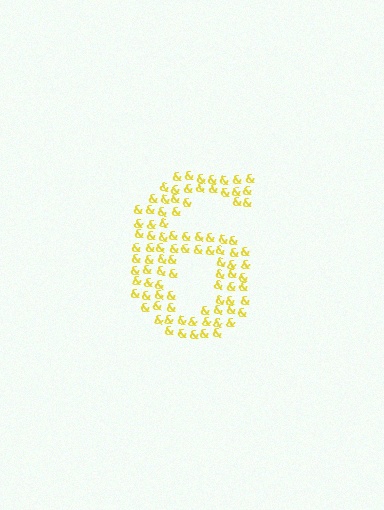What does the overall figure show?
The overall figure shows the digit 6.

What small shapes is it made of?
It is made of small ampersands.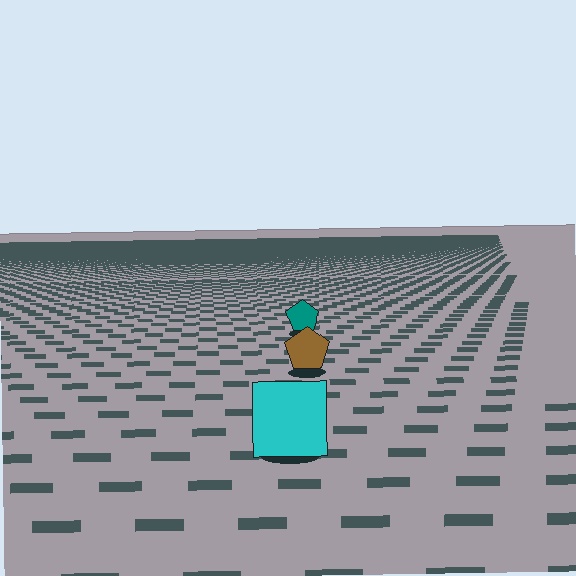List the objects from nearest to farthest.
From nearest to farthest: the cyan square, the brown pentagon, the teal pentagon.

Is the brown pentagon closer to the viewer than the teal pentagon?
Yes. The brown pentagon is closer — you can tell from the texture gradient: the ground texture is coarser near it.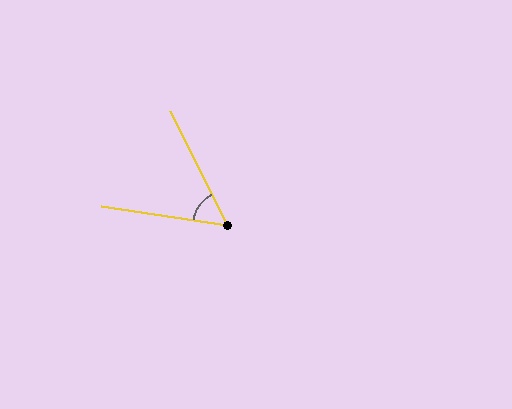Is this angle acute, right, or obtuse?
It is acute.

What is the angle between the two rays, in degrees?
Approximately 55 degrees.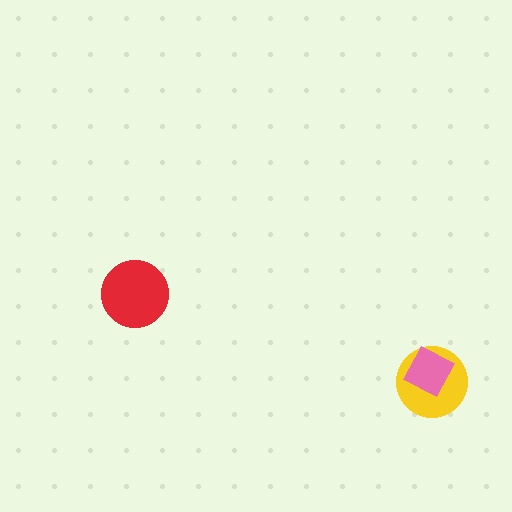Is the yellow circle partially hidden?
Yes, it is partially covered by another shape.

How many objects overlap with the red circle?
0 objects overlap with the red circle.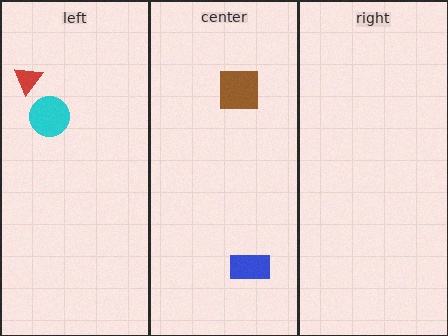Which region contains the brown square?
The center region.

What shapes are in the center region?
The blue rectangle, the brown square.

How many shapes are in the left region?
2.